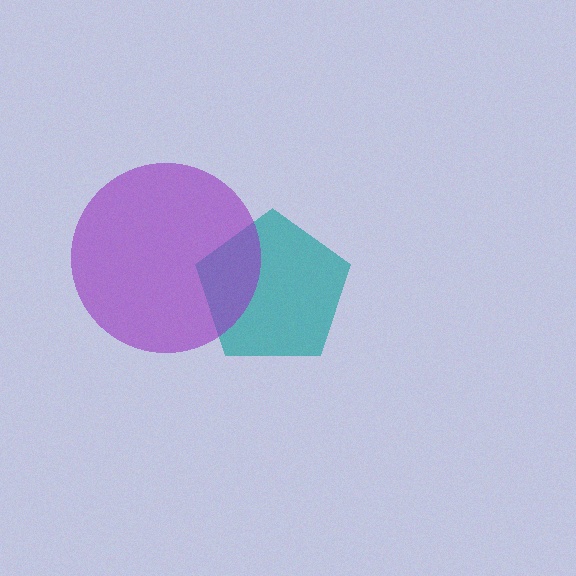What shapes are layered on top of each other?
The layered shapes are: a teal pentagon, a purple circle.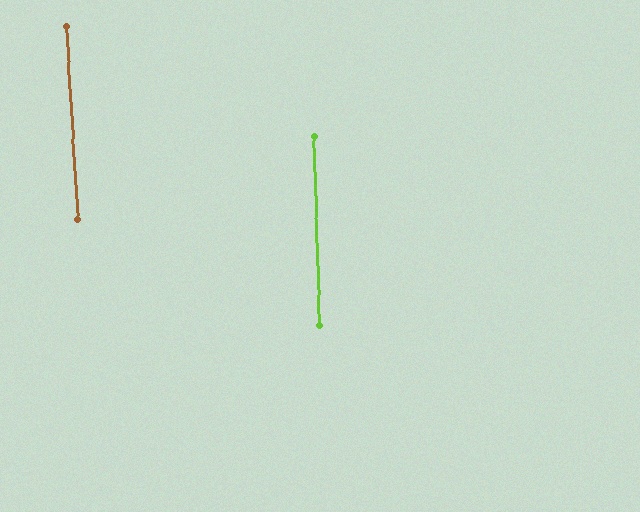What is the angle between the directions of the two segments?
Approximately 1 degree.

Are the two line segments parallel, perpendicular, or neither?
Parallel — their directions differ by only 1.4°.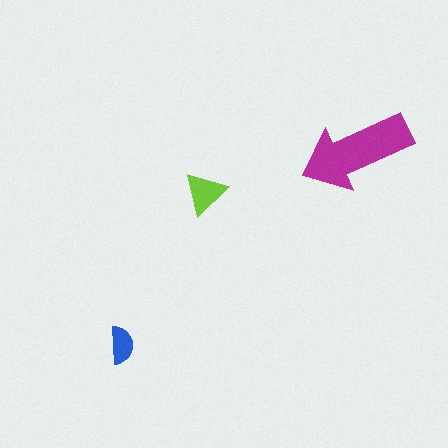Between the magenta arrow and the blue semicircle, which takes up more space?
The magenta arrow.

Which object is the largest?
The magenta arrow.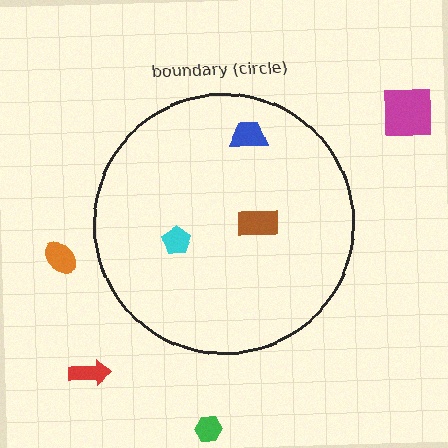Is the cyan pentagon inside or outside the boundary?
Inside.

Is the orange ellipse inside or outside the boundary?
Outside.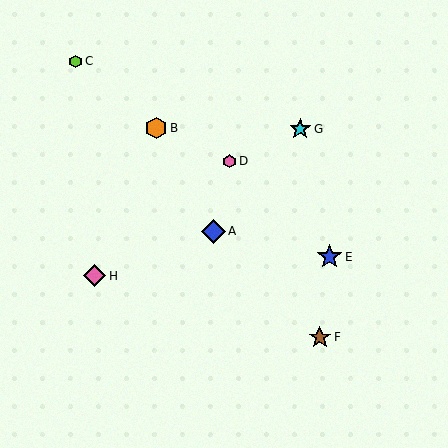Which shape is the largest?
The blue star (labeled E) is the largest.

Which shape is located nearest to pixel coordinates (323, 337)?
The brown star (labeled F) at (320, 337) is nearest to that location.